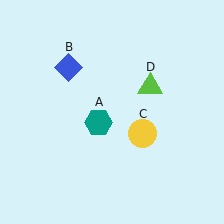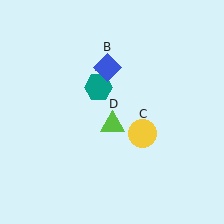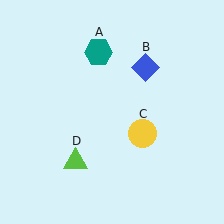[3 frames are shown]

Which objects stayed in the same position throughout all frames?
Yellow circle (object C) remained stationary.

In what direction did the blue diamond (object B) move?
The blue diamond (object B) moved right.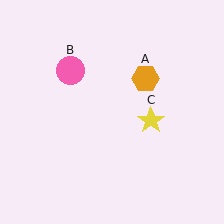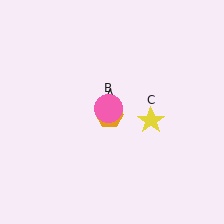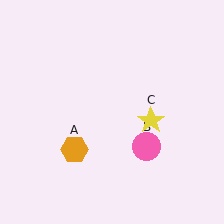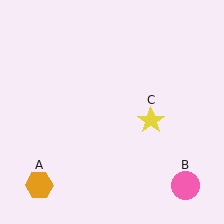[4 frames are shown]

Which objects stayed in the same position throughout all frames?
Yellow star (object C) remained stationary.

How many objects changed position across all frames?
2 objects changed position: orange hexagon (object A), pink circle (object B).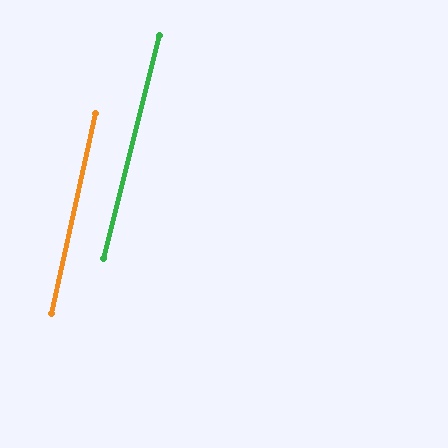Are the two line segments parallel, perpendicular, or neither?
Parallel — their directions differ by only 1.6°.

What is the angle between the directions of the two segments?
Approximately 2 degrees.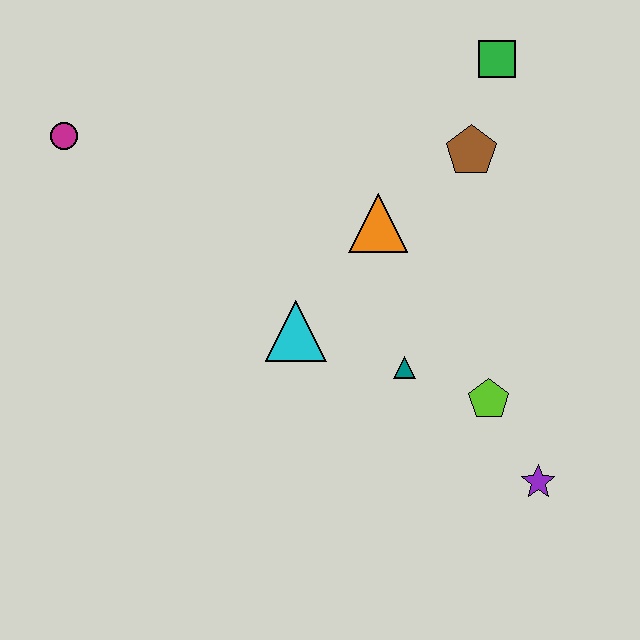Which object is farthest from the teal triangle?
The magenta circle is farthest from the teal triangle.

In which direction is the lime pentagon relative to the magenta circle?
The lime pentagon is to the right of the magenta circle.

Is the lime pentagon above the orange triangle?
No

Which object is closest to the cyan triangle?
The teal triangle is closest to the cyan triangle.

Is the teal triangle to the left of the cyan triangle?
No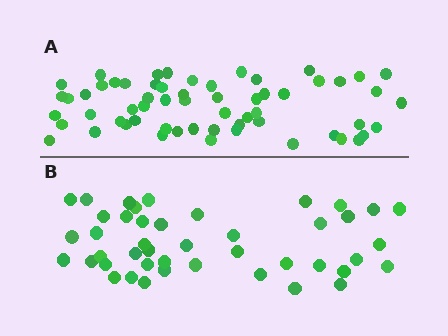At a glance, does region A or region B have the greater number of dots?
Region A (the top region) has more dots.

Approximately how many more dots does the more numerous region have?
Region A has approximately 15 more dots than region B.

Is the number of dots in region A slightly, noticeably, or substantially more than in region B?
Region A has noticeably more, but not dramatically so. The ratio is roughly 1.4 to 1.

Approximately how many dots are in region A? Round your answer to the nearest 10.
About 60 dots.